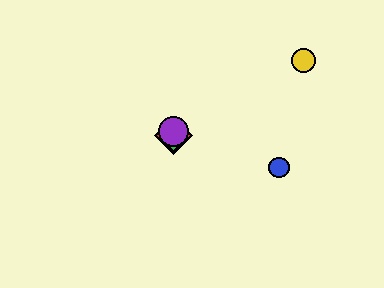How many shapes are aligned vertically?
3 shapes (the red diamond, the green diamond, the purple circle) are aligned vertically.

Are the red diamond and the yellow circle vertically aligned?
No, the red diamond is at x≈173 and the yellow circle is at x≈303.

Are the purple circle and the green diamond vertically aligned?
Yes, both are at x≈173.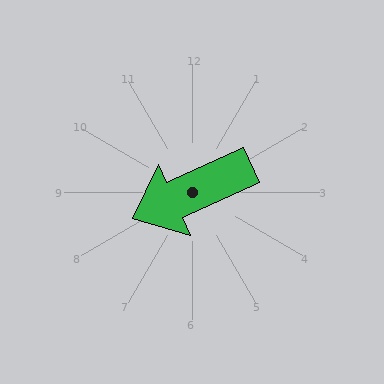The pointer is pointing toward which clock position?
Roughly 8 o'clock.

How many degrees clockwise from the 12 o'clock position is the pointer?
Approximately 246 degrees.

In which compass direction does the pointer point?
Southwest.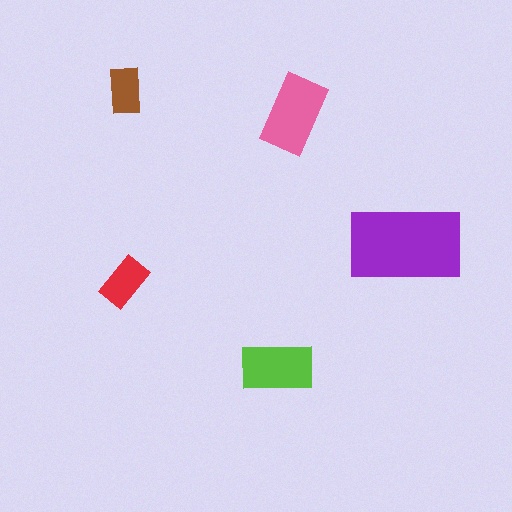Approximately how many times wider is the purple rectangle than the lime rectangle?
About 1.5 times wider.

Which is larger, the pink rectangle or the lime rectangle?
The pink one.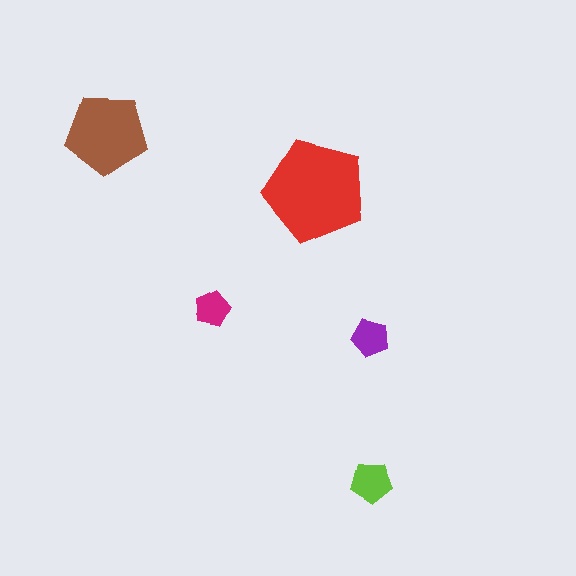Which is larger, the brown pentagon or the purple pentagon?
The brown one.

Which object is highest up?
The brown pentagon is topmost.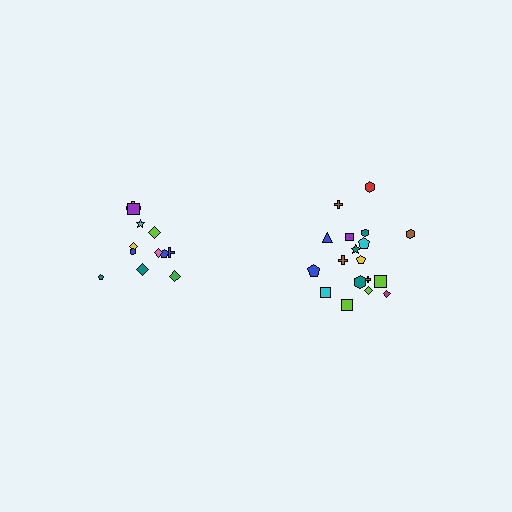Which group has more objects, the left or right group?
The right group.